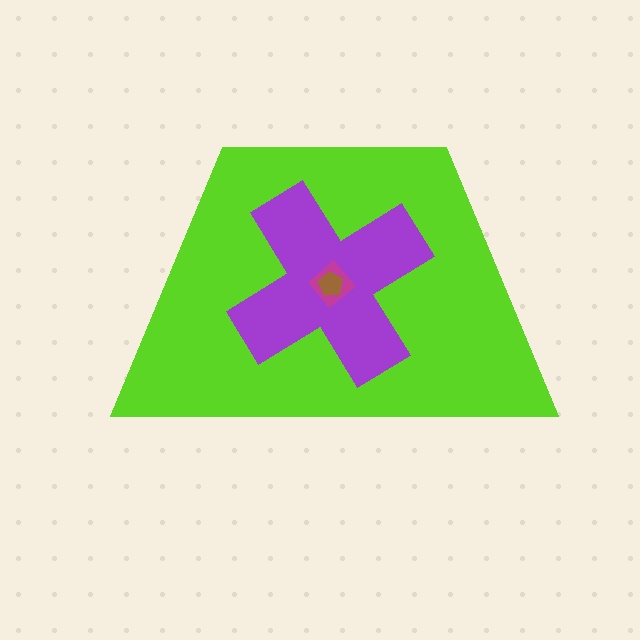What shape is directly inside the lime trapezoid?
The purple cross.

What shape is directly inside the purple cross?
The magenta diamond.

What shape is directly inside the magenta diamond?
The brown pentagon.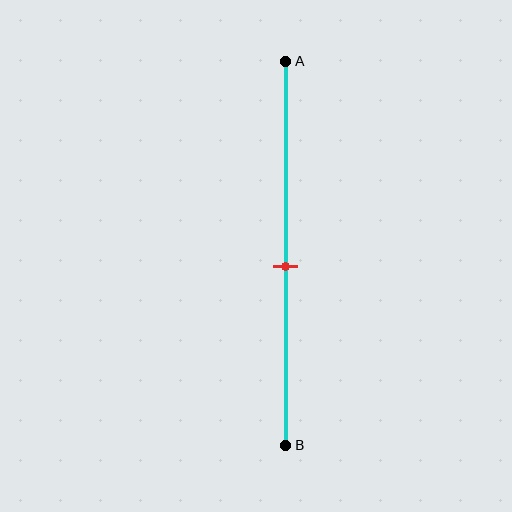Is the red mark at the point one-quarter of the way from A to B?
No, the mark is at about 55% from A, not at the 25% one-quarter point.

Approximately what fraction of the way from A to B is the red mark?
The red mark is approximately 55% of the way from A to B.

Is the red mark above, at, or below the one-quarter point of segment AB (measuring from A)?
The red mark is below the one-quarter point of segment AB.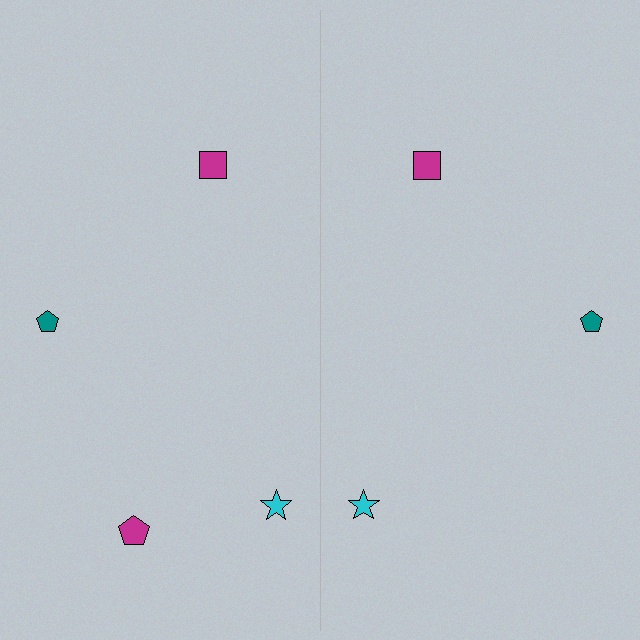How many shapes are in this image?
There are 7 shapes in this image.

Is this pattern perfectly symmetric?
No, the pattern is not perfectly symmetric. A magenta pentagon is missing from the right side.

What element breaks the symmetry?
A magenta pentagon is missing from the right side.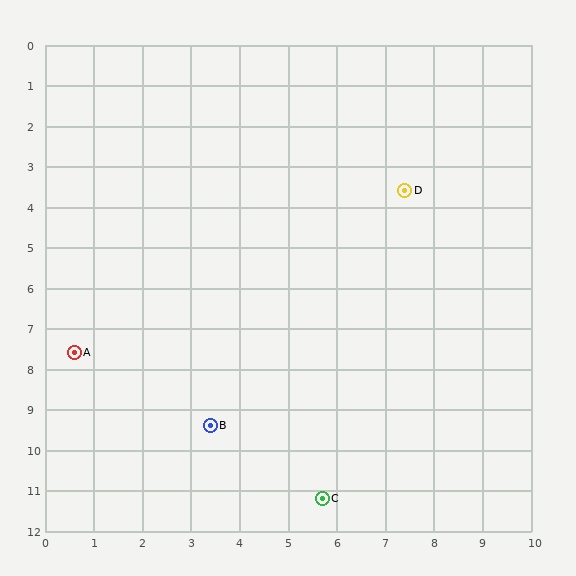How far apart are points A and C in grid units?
Points A and C are about 6.2 grid units apart.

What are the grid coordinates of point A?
Point A is at approximately (0.6, 7.6).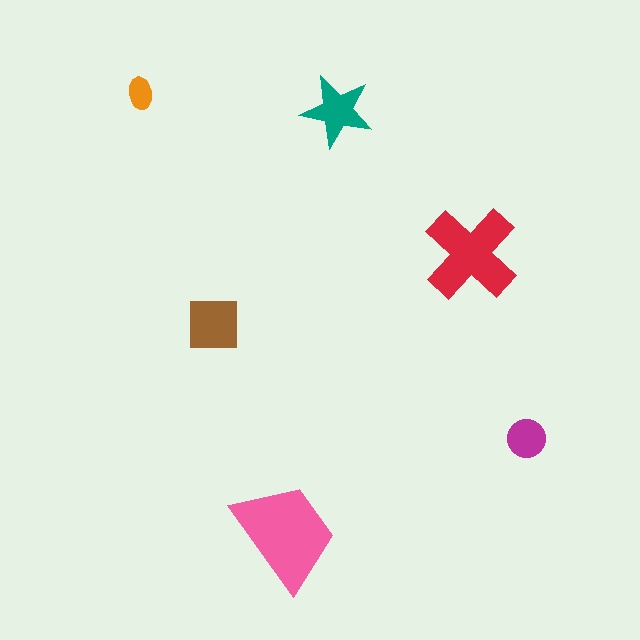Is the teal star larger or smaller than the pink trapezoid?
Smaller.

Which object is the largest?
The pink trapezoid.